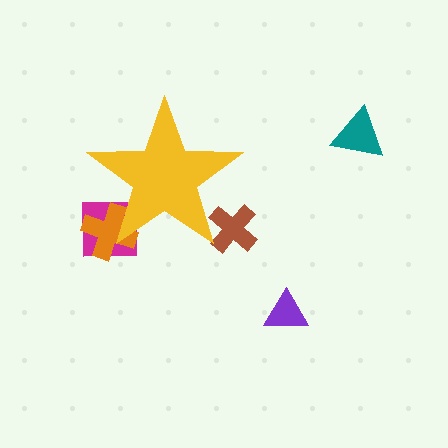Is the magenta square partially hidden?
Yes, the magenta square is partially hidden behind the yellow star.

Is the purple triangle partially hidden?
No, the purple triangle is fully visible.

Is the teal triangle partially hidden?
No, the teal triangle is fully visible.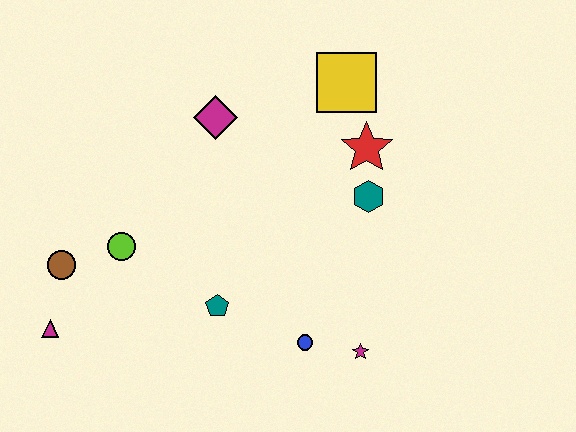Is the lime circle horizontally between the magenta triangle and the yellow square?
Yes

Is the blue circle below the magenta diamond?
Yes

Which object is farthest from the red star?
The magenta triangle is farthest from the red star.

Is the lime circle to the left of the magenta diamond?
Yes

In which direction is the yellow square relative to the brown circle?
The yellow square is to the right of the brown circle.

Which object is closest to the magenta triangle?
The brown circle is closest to the magenta triangle.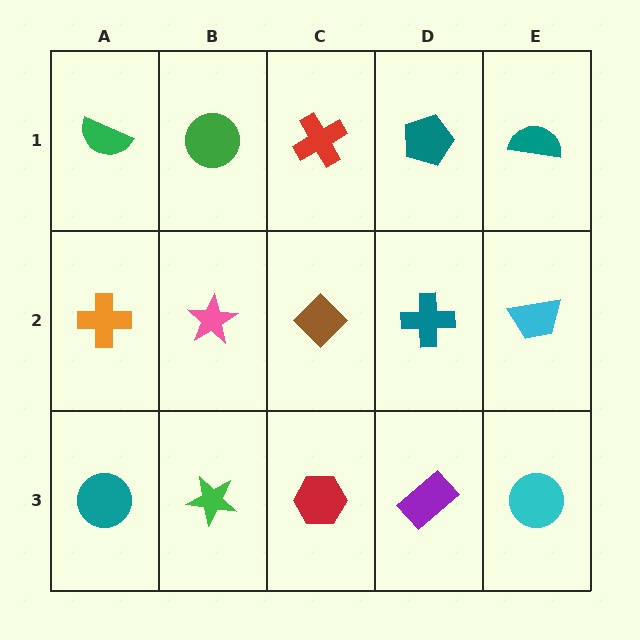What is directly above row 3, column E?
A cyan trapezoid.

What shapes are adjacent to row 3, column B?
A pink star (row 2, column B), a teal circle (row 3, column A), a red hexagon (row 3, column C).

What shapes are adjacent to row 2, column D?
A teal pentagon (row 1, column D), a purple rectangle (row 3, column D), a brown diamond (row 2, column C), a cyan trapezoid (row 2, column E).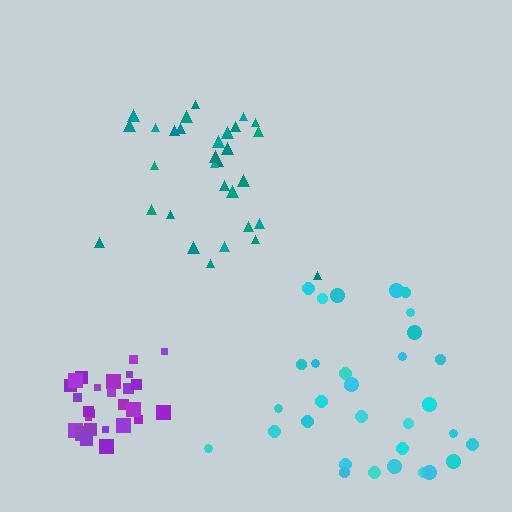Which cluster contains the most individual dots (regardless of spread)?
Cyan (32).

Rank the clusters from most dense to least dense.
purple, teal, cyan.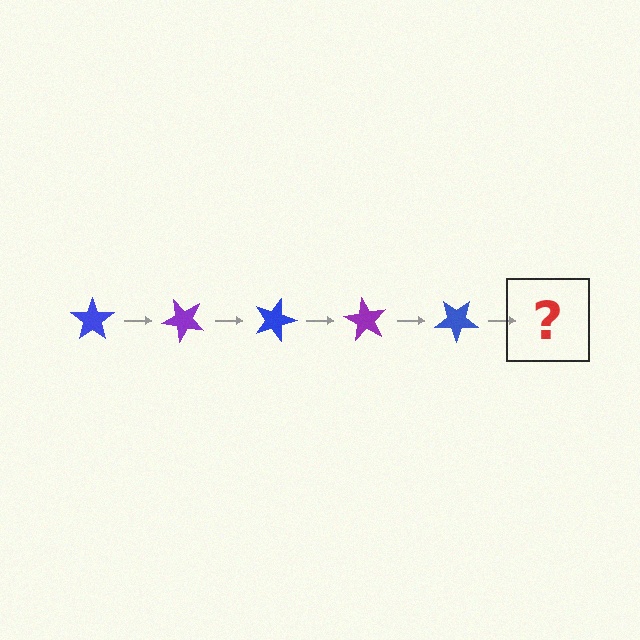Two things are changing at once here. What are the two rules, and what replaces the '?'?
The two rules are that it rotates 45 degrees each step and the color cycles through blue and purple. The '?' should be a purple star, rotated 225 degrees from the start.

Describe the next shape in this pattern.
It should be a purple star, rotated 225 degrees from the start.